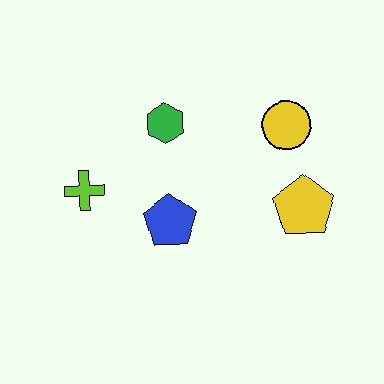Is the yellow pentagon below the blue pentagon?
No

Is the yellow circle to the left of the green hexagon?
No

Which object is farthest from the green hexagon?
The yellow pentagon is farthest from the green hexagon.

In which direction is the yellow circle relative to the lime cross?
The yellow circle is to the right of the lime cross.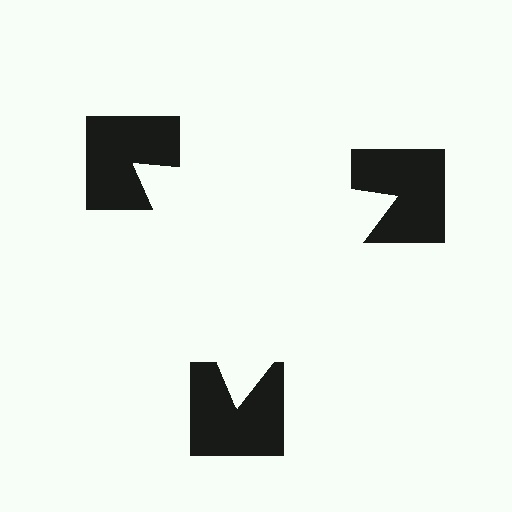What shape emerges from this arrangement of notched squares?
An illusory triangle — its edges are inferred from the aligned wedge cuts in the notched squares, not physically drawn.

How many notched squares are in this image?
There are 3 — one at each vertex of the illusory triangle.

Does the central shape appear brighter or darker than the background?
It typically appears slightly brighter than the background, even though no actual brightness change is drawn.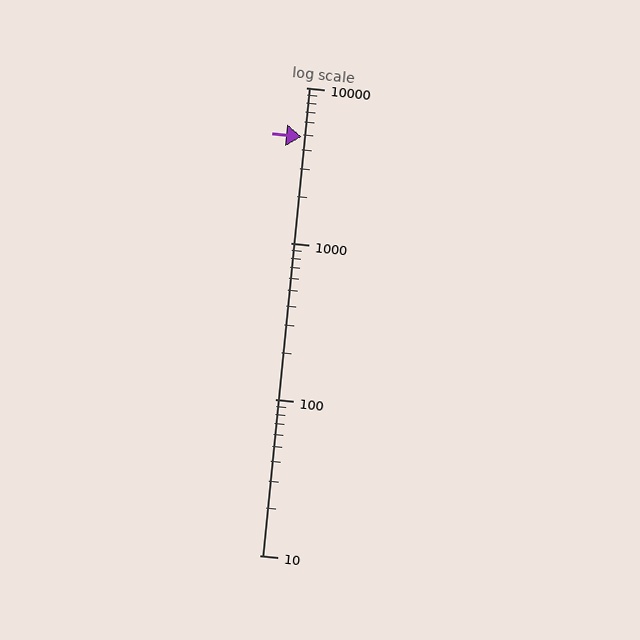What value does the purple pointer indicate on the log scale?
The pointer indicates approximately 4800.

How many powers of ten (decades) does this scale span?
The scale spans 3 decades, from 10 to 10000.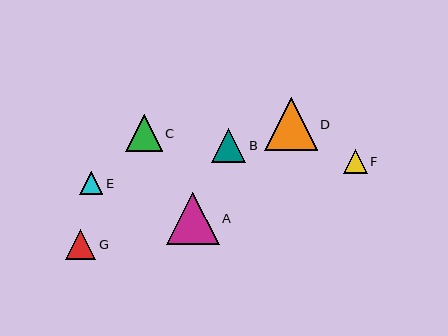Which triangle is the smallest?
Triangle E is the smallest with a size of approximately 23 pixels.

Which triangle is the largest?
Triangle D is the largest with a size of approximately 53 pixels.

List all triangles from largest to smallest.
From largest to smallest: D, A, C, B, G, F, E.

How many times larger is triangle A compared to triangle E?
Triangle A is approximately 2.3 times the size of triangle E.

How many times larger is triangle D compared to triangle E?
Triangle D is approximately 2.3 times the size of triangle E.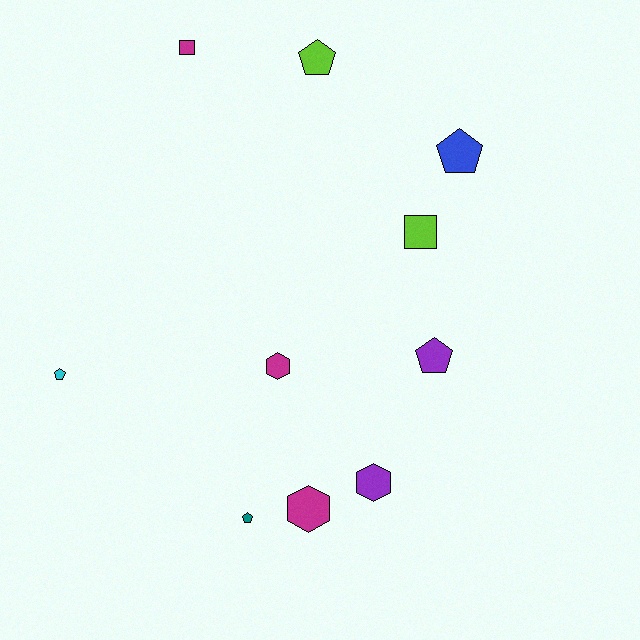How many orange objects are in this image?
There are no orange objects.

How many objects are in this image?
There are 10 objects.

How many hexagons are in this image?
There are 3 hexagons.